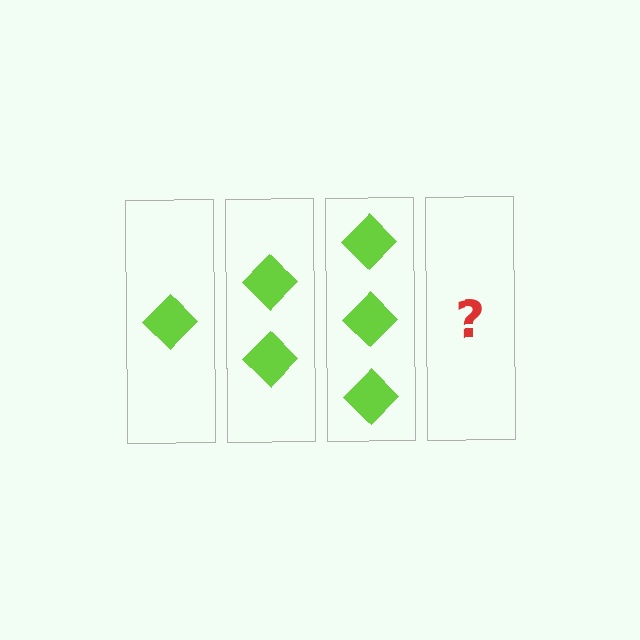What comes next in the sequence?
The next element should be 4 diamonds.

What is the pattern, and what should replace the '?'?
The pattern is that each step adds one more diamond. The '?' should be 4 diamonds.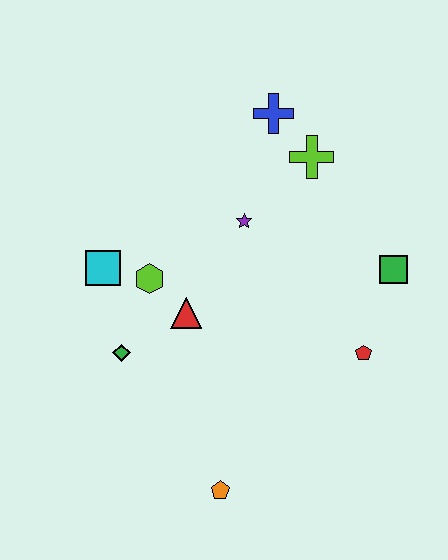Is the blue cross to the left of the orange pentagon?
No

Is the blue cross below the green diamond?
No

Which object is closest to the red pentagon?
The green square is closest to the red pentagon.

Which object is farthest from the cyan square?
The green square is farthest from the cyan square.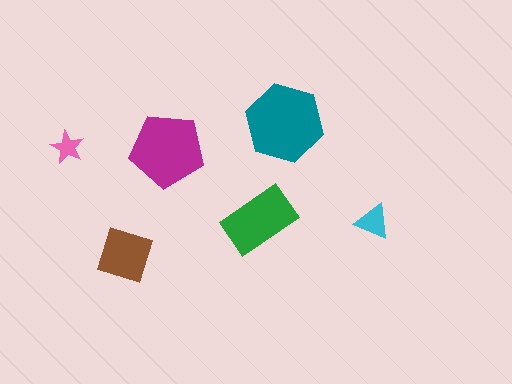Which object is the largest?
The teal hexagon.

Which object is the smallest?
The pink star.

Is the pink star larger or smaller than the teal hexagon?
Smaller.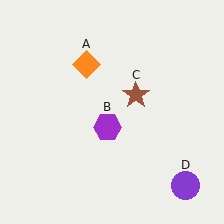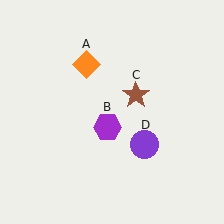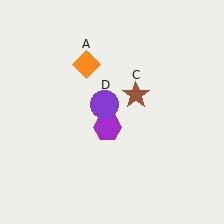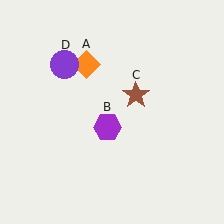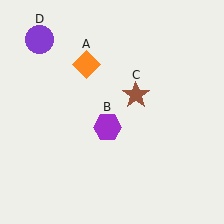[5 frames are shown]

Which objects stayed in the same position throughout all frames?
Orange diamond (object A) and purple hexagon (object B) and brown star (object C) remained stationary.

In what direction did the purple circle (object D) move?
The purple circle (object D) moved up and to the left.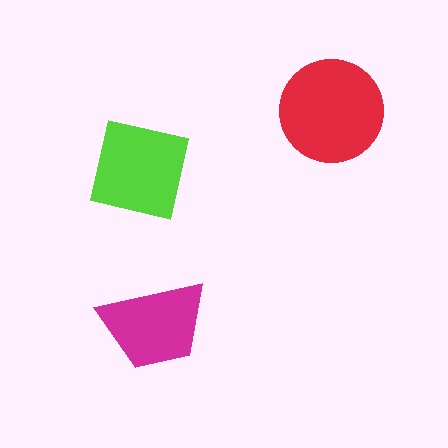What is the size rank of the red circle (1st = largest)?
1st.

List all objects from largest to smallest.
The red circle, the lime square, the magenta trapezoid.